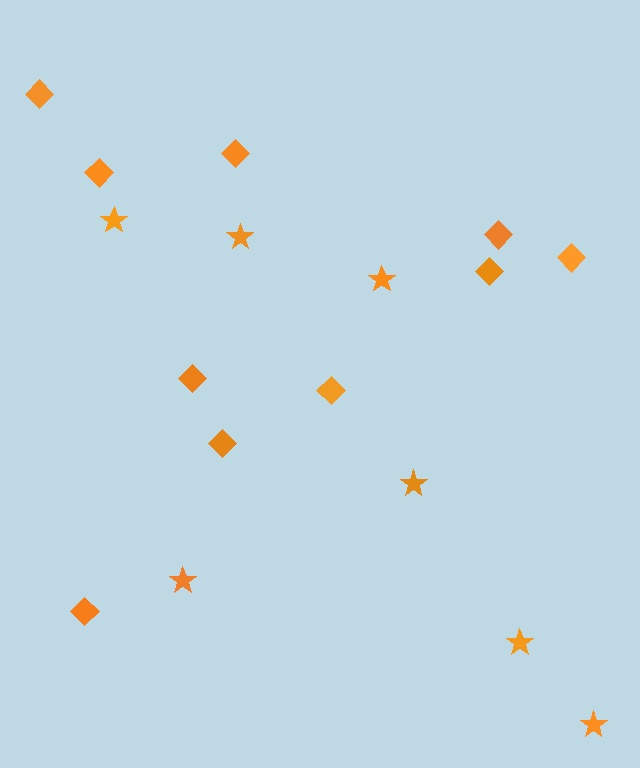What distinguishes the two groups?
There are 2 groups: one group of stars (7) and one group of diamonds (10).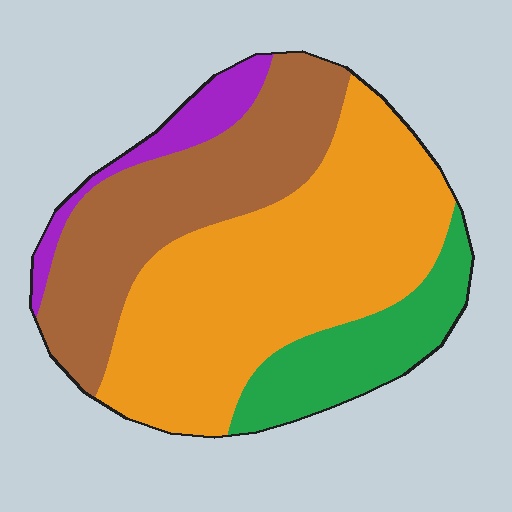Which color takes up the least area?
Purple, at roughly 5%.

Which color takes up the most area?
Orange, at roughly 50%.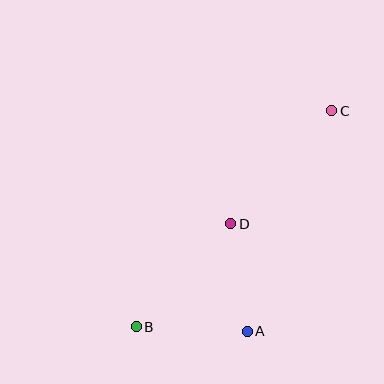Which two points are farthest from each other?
Points B and C are farthest from each other.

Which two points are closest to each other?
Points A and D are closest to each other.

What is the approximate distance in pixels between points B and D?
The distance between B and D is approximately 140 pixels.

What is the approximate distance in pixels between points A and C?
The distance between A and C is approximately 236 pixels.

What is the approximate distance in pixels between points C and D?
The distance between C and D is approximately 152 pixels.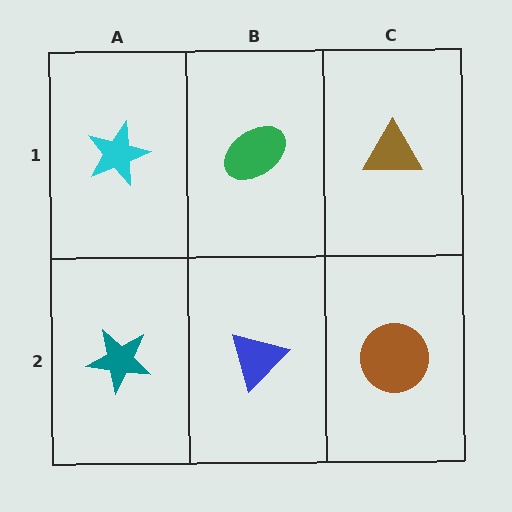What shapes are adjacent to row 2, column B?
A green ellipse (row 1, column B), a teal star (row 2, column A), a brown circle (row 2, column C).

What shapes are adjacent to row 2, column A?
A cyan star (row 1, column A), a blue triangle (row 2, column B).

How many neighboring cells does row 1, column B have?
3.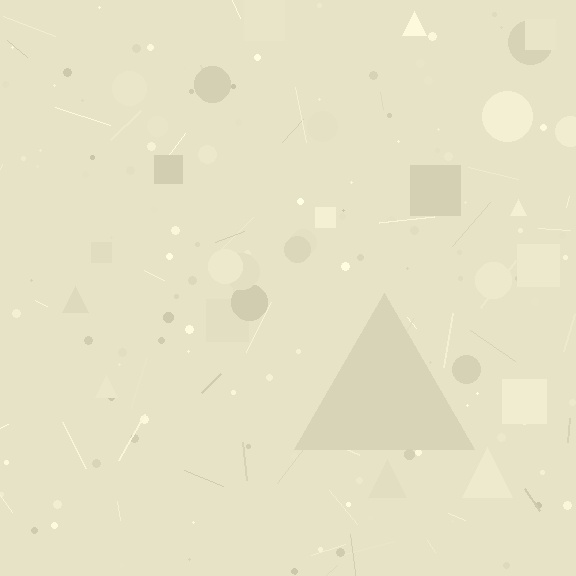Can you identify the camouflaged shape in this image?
The camouflaged shape is a triangle.